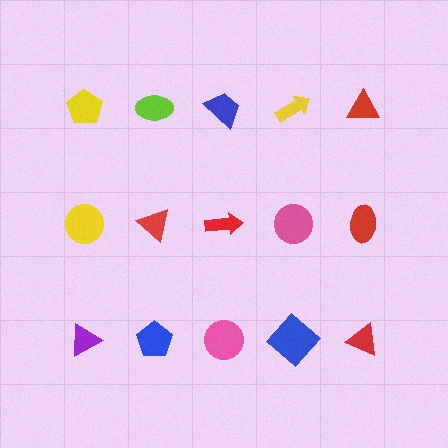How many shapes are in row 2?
5 shapes.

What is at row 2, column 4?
A pink circle.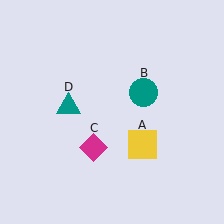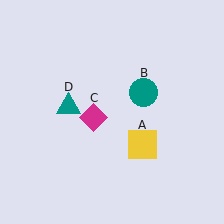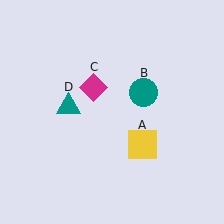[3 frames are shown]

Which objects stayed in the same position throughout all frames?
Yellow square (object A) and teal circle (object B) and teal triangle (object D) remained stationary.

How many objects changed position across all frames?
1 object changed position: magenta diamond (object C).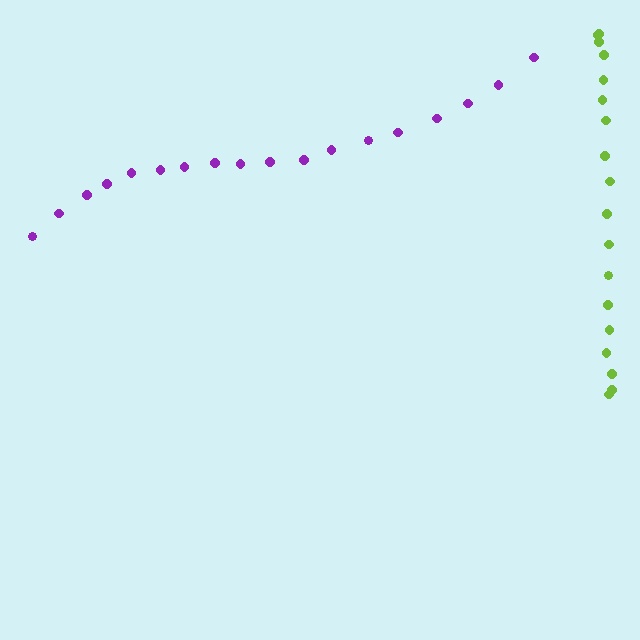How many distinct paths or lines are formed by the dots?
There are 2 distinct paths.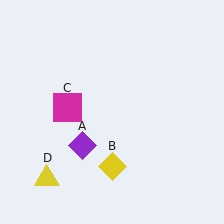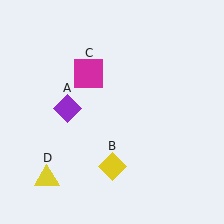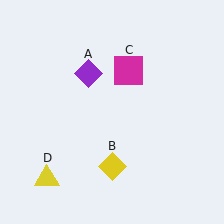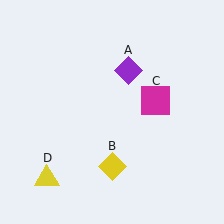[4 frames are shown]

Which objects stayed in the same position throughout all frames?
Yellow diamond (object B) and yellow triangle (object D) remained stationary.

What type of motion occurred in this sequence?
The purple diamond (object A), magenta square (object C) rotated clockwise around the center of the scene.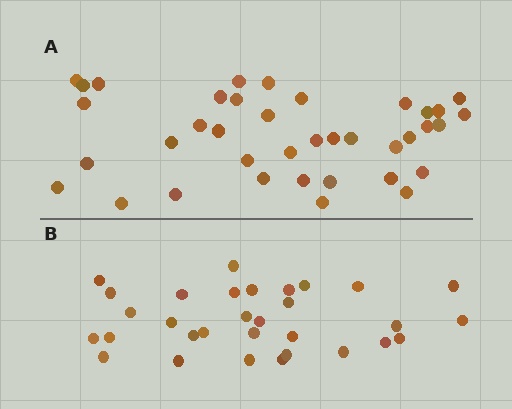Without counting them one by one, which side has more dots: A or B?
Region A (the top region) has more dots.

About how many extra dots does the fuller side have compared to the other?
Region A has roughly 8 or so more dots than region B.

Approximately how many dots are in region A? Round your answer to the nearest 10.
About 40 dots. (The exact count is 38, which rounds to 40.)